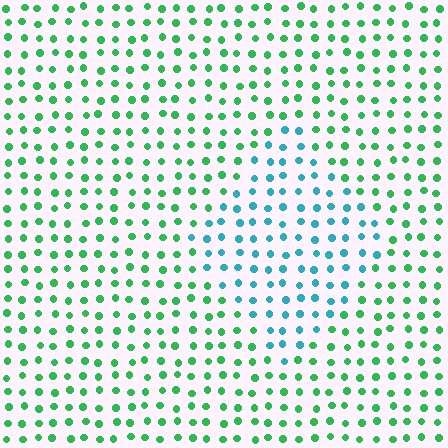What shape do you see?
I see a diamond.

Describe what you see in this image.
The image is filled with small green elements in a uniform arrangement. A diamond-shaped region is visible where the elements are tinted to a slightly different hue, forming a subtle color boundary.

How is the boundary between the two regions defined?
The boundary is defined purely by a slight shift in hue (about 50 degrees). Spacing, size, and orientation are identical on both sides.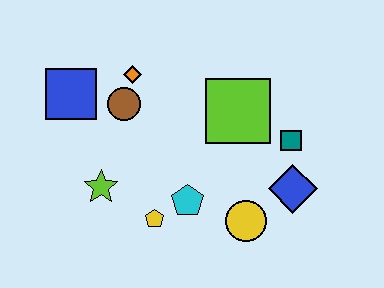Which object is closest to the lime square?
The teal square is closest to the lime square.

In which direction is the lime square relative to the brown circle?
The lime square is to the right of the brown circle.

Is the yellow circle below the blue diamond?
Yes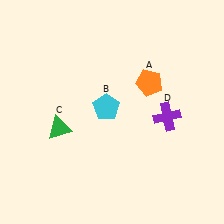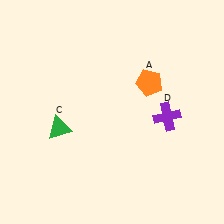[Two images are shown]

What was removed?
The cyan pentagon (B) was removed in Image 2.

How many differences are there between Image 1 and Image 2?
There is 1 difference between the two images.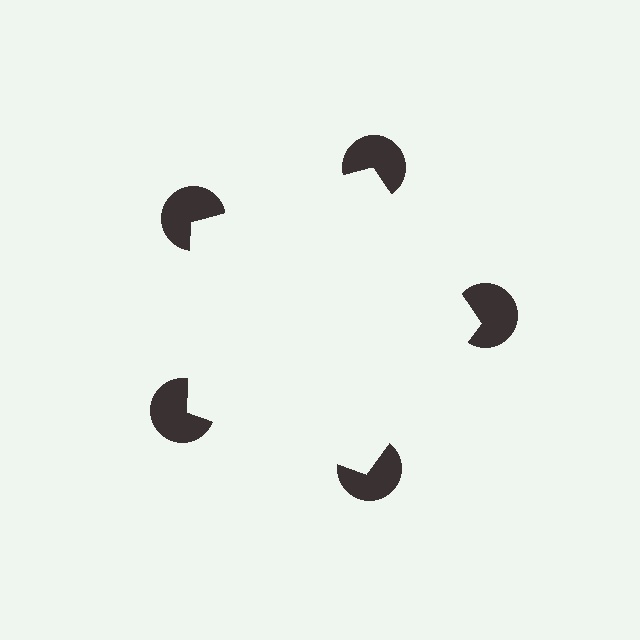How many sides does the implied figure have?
5 sides.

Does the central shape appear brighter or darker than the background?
It typically appears slightly brighter than the background, even though no actual brightness change is drawn.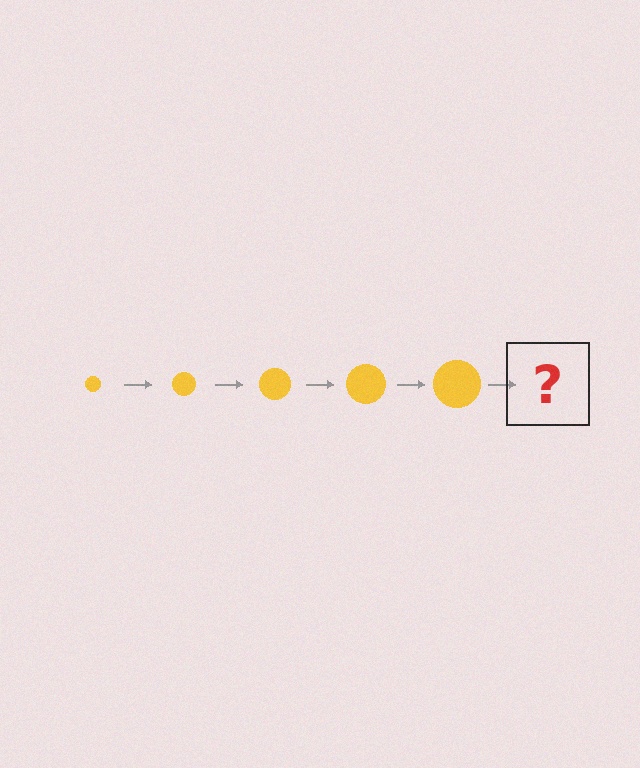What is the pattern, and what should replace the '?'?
The pattern is that the circle gets progressively larger each step. The '?' should be a yellow circle, larger than the previous one.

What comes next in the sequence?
The next element should be a yellow circle, larger than the previous one.